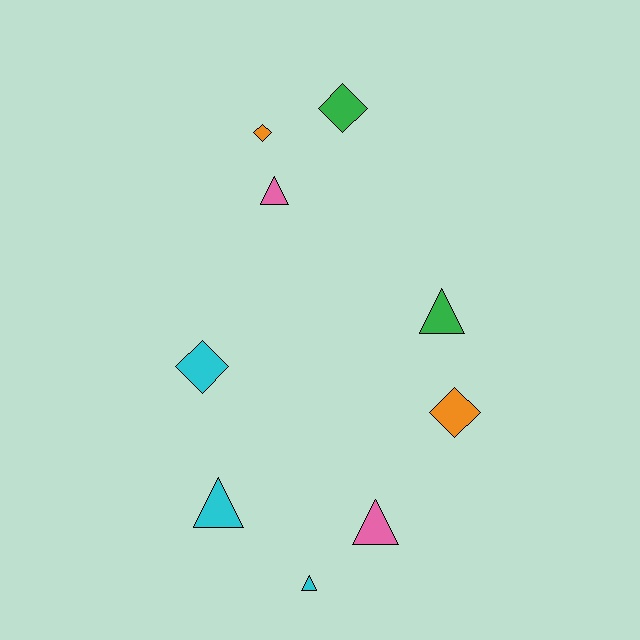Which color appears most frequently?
Cyan, with 3 objects.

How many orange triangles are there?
There are no orange triangles.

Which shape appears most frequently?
Triangle, with 5 objects.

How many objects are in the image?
There are 9 objects.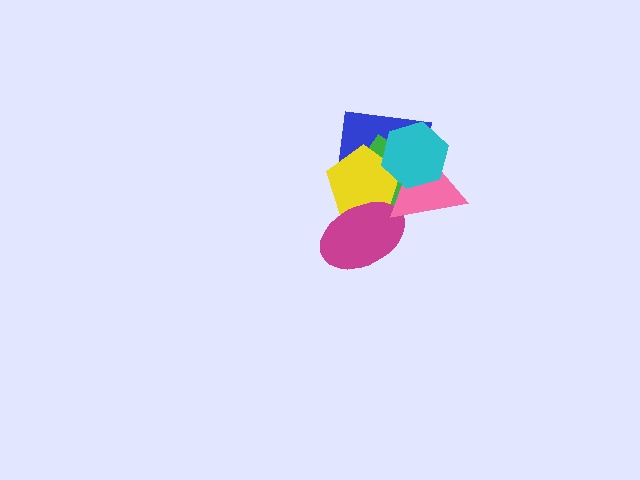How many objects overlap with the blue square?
5 objects overlap with the blue square.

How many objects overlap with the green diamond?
5 objects overlap with the green diamond.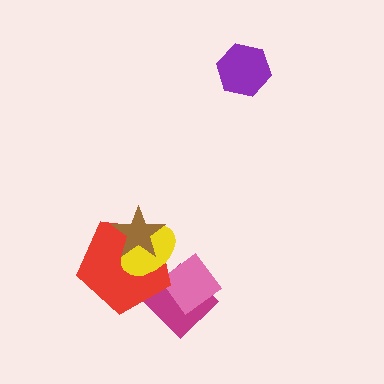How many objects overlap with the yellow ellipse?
4 objects overlap with the yellow ellipse.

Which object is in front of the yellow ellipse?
The brown star is in front of the yellow ellipse.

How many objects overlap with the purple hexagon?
0 objects overlap with the purple hexagon.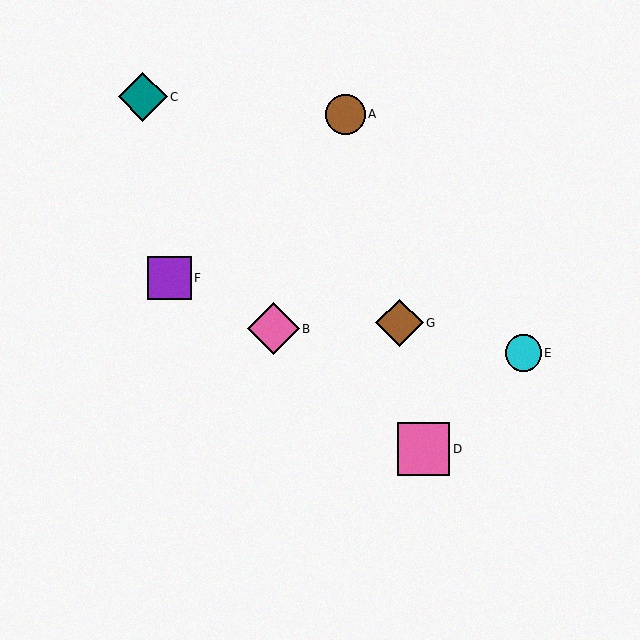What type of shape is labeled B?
Shape B is a pink diamond.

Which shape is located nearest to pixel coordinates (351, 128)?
The brown circle (labeled A) at (345, 114) is nearest to that location.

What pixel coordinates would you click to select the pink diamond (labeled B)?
Click at (273, 329) to select the pink diamond B.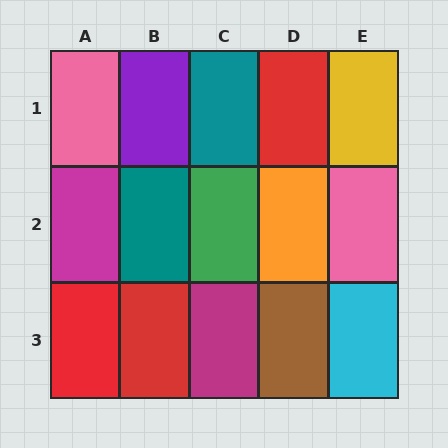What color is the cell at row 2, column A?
Magenta.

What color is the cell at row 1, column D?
Red.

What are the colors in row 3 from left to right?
Red, red, magenta, brown, cyan.